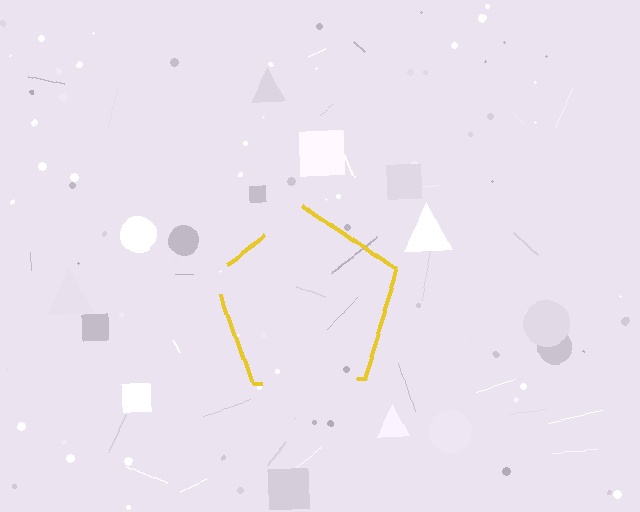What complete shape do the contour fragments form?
The contour fragments form a pentagon.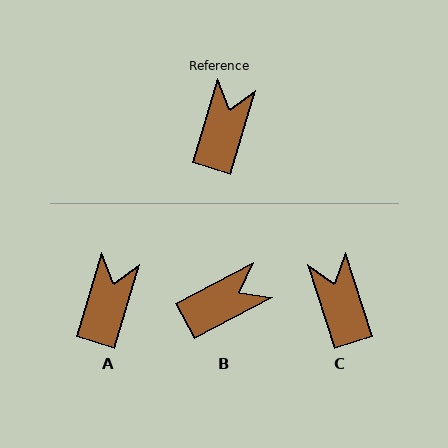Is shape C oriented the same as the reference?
No, it is off by about 35 degrees.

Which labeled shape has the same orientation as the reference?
A.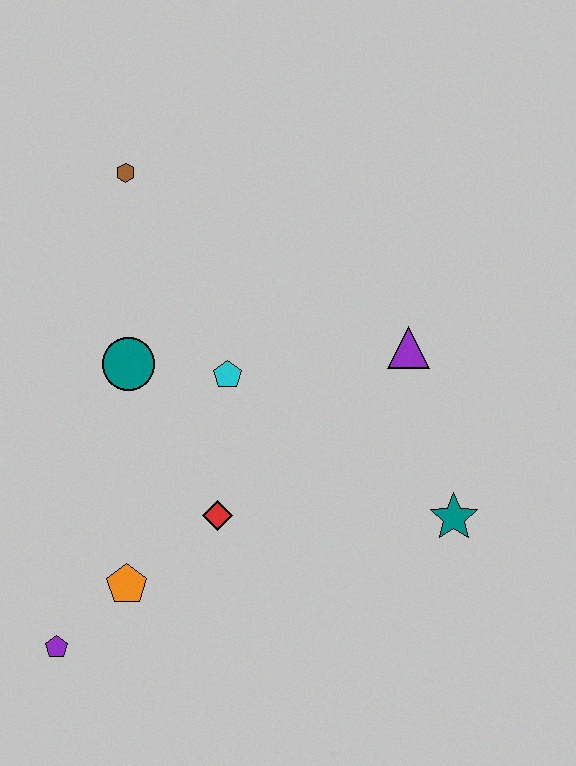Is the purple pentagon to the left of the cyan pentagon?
Yes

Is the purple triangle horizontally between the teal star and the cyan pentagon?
Yes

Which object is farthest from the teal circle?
The teal star is farthest from the teal circle.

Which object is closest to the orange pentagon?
The purple pentagon is closest to the orange pentagon.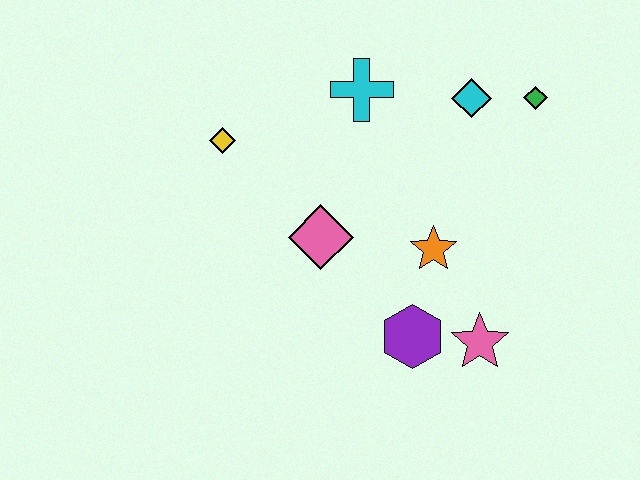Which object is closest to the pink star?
The purple hexagon is closest to the pink star.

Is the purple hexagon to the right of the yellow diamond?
Yes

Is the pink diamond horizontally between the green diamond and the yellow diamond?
Yes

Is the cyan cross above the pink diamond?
Yes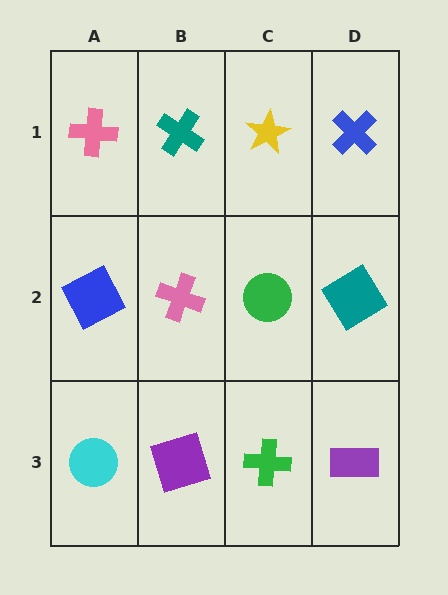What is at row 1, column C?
A yellow star.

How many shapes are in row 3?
4 shapes.